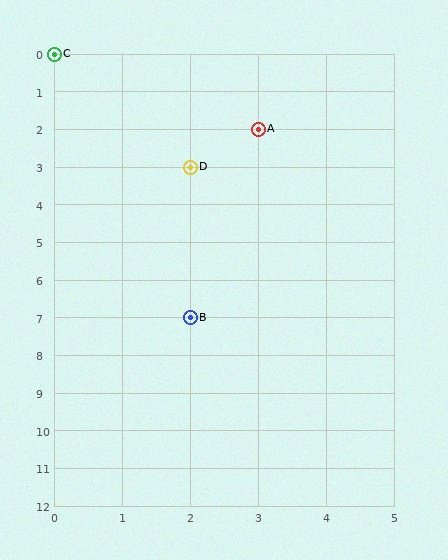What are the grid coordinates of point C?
Point C is at grid coordinates (0, 0).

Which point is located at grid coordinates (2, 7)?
Point B is at (2, 7).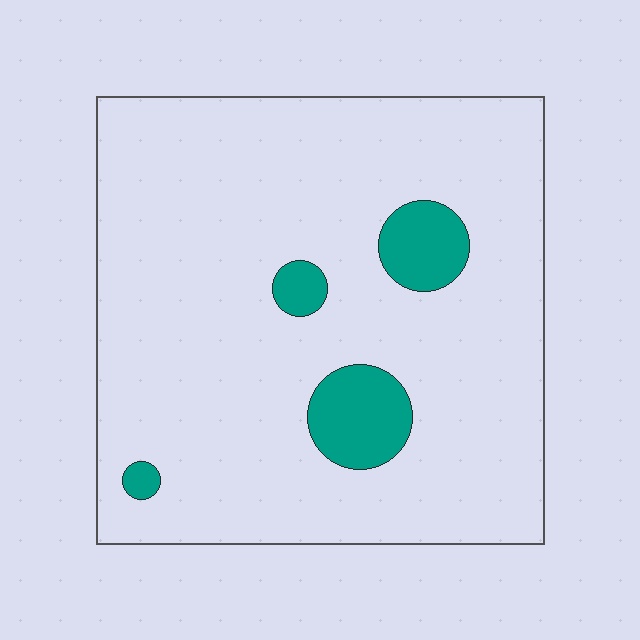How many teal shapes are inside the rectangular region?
4.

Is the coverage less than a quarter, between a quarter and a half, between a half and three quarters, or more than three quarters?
Less than a quarter.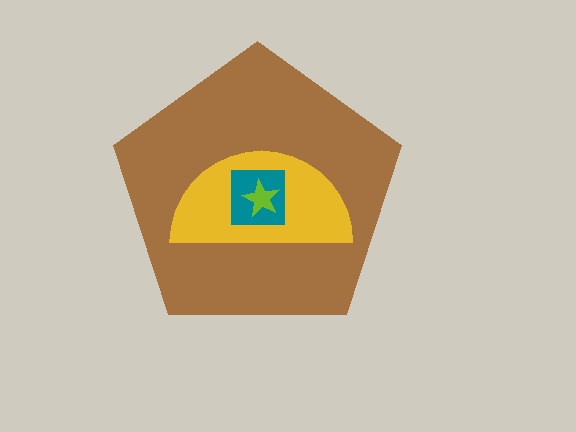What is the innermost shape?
The lime star.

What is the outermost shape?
The brown pentagon.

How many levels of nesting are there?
4.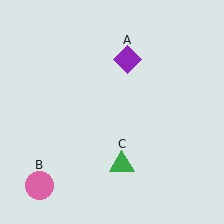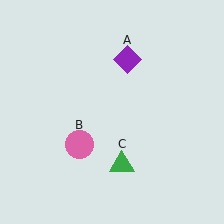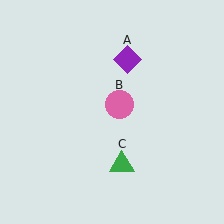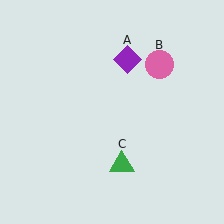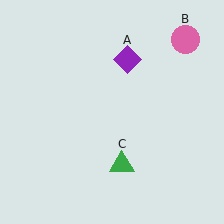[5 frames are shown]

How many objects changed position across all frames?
1 object changed position: pink circle (object B).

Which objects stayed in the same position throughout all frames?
Purple diamond (object A) and green triangle (object C) remained stationary.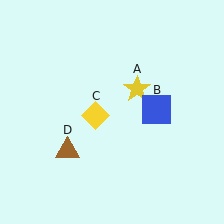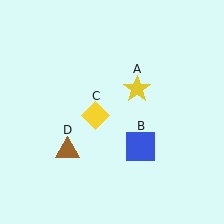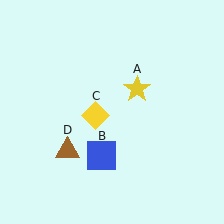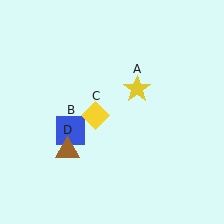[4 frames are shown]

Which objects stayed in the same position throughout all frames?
Yellow star (object A) and yellow diamond (object C) and brown triangle (object D) remained stationary.